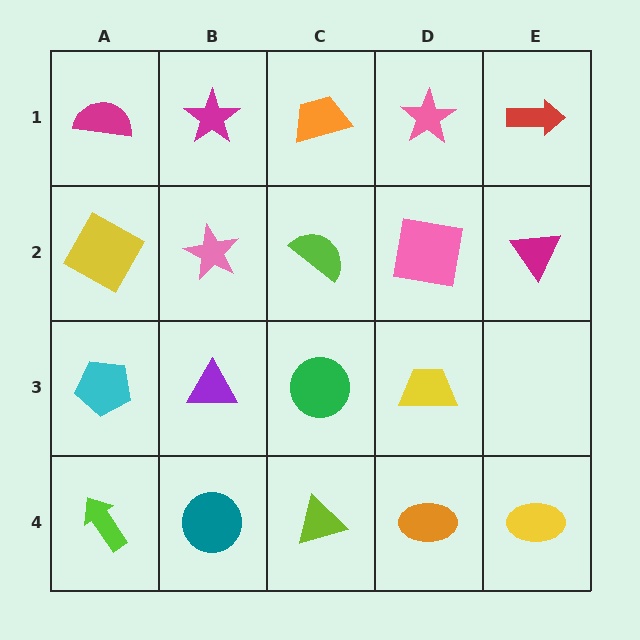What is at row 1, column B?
A magenta star.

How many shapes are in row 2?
5 shapes.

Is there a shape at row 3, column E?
No, that cell is empty.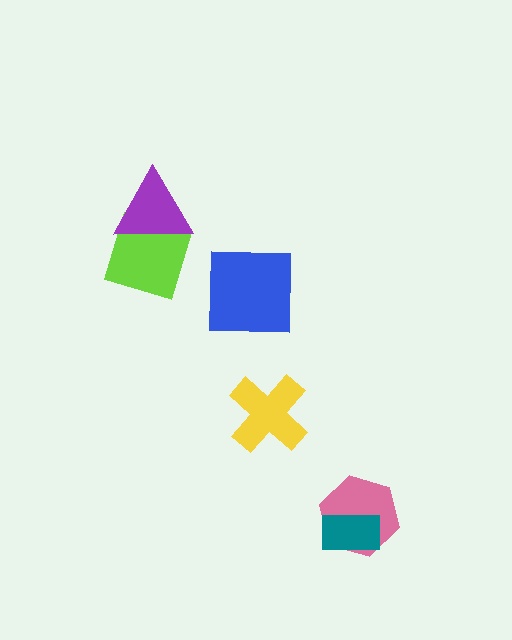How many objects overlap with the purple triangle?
1 object overlaps with the purple triangle.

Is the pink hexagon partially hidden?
Yes, it is partially covered by another shape.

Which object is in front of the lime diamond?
The purple triangle is in front of the lime diamond.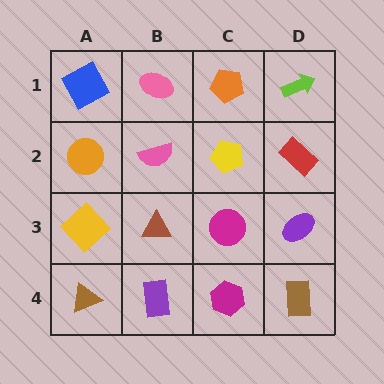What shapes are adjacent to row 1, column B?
A pink semicircle (row 2, column B), a blue square (row 1, column A), an orange pentagon (row 1, column C).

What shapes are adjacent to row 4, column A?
A yellow diamond (row 3, column A), a purple rectangle (row 4, column B).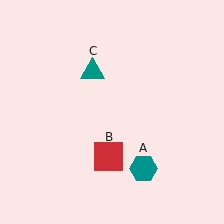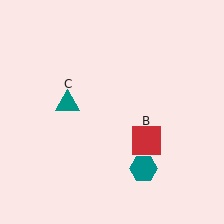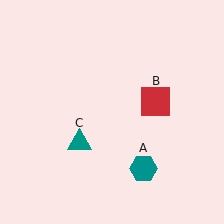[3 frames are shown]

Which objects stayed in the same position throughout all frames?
Teal hexagon (object A) remained stationary.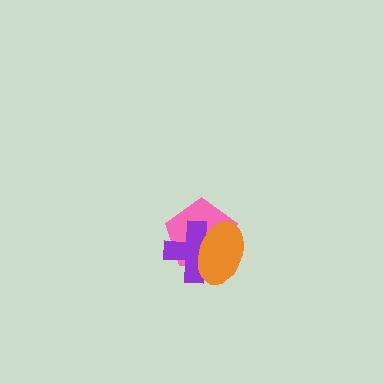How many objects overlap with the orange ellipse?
2 objects overlap with the orange ellipse.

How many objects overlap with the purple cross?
2 objects overlap with the purple cross.